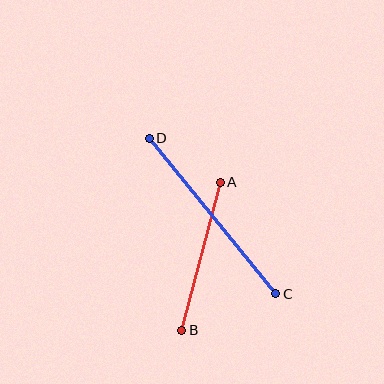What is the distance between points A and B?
The distance is approximately 153 pixels.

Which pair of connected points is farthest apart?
Points C and D are farthest apart.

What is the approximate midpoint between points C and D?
The midpoint is at approximately (212, 216) pixels.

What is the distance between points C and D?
The distance is approximately 200 pixels.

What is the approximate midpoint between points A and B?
The midpoint is at approximately (201, 256) pixels.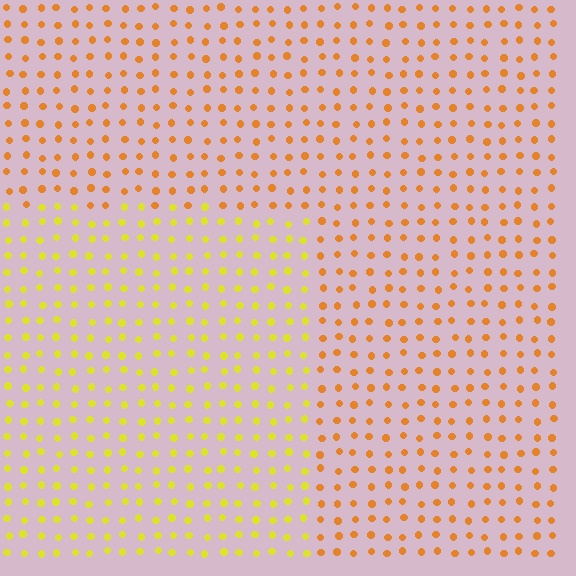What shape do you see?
I see a rectangle.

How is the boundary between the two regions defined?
The boundary is defined purely by a slight shift in hue (about 34 degrees). Spacing, size, and orientation are identical on both sides.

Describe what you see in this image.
The image is filled with small orange elements in a uniform arrangement. A rectangle-shaped region is visible where the elements are tinted to a slightly different hue, forming a subtle color boundary.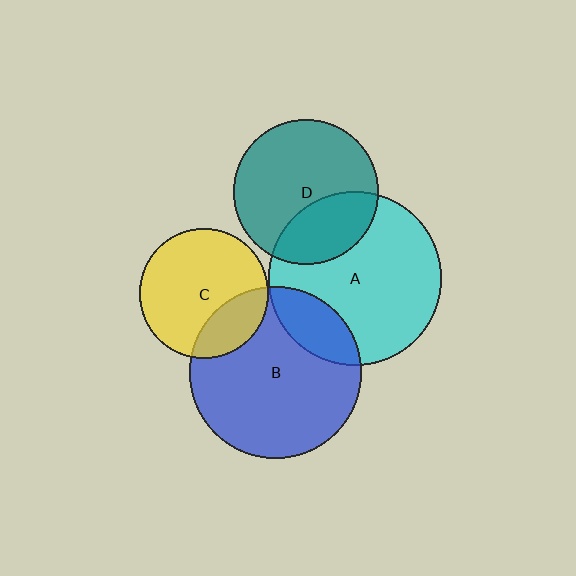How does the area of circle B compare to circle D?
Approximately 1.4 times.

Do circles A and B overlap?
Yes.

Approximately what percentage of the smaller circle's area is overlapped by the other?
Approximately 20%.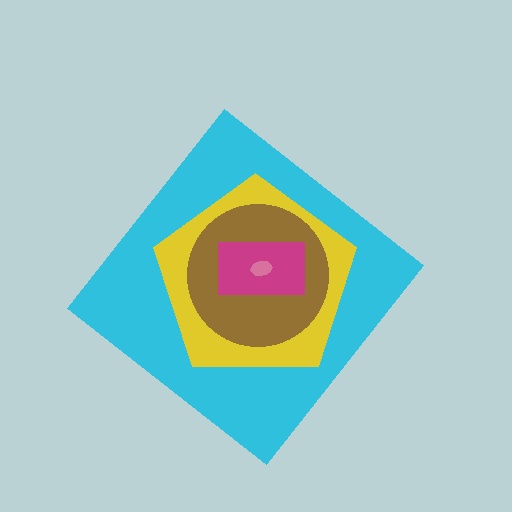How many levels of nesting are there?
5.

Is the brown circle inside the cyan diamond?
Yes.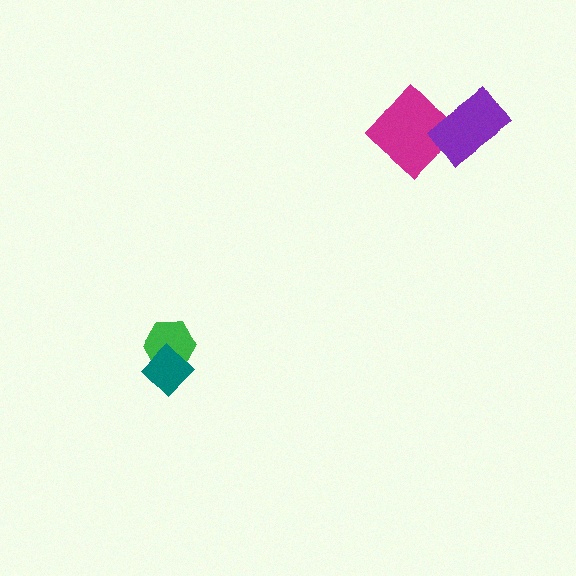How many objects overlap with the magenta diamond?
1 object overlaps with the magenta diamond.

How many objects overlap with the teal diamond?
1 object overlaps with the teal diamond.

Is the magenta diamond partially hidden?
Yes, it is partially covered by another shape.